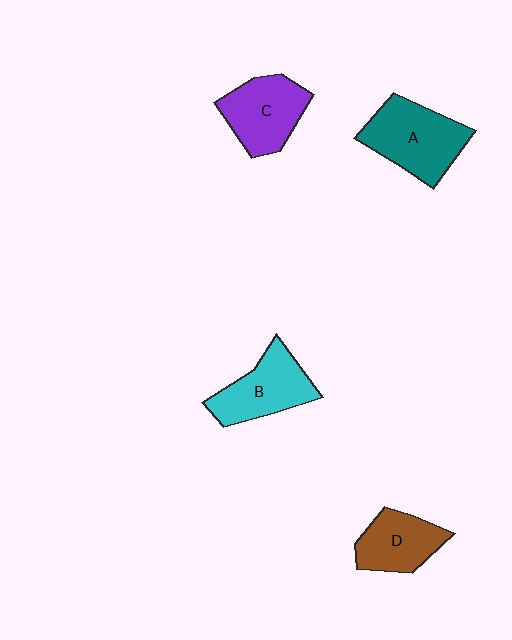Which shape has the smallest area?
Shape D (brown).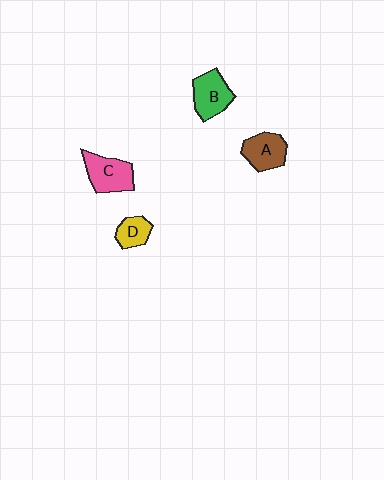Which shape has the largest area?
Shape C (pink).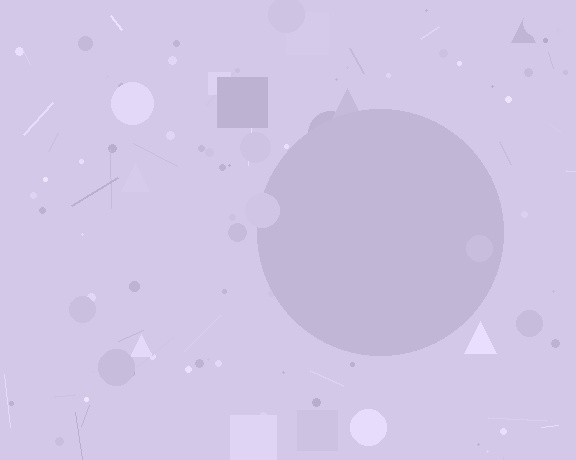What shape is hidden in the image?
A circle is hidden in the image.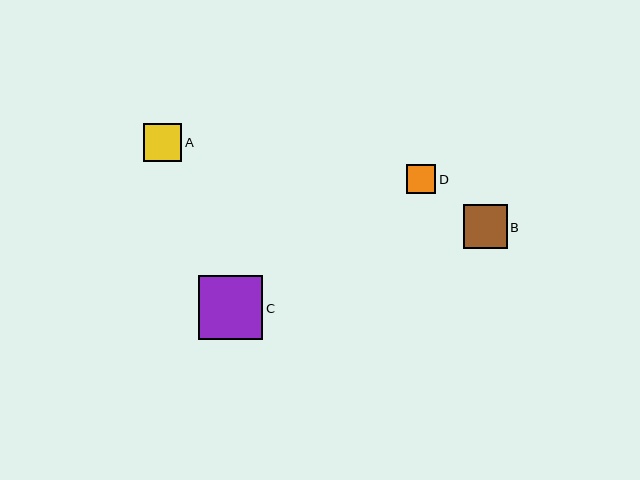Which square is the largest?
Square C is the largest with a size of approximately 64 pixels.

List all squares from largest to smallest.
From largest to smallest: C, B, A, D.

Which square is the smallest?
Square D is the smallest with a size of approximately 29 pixels.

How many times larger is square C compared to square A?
Square C is approximately 1.7 times the size of square A.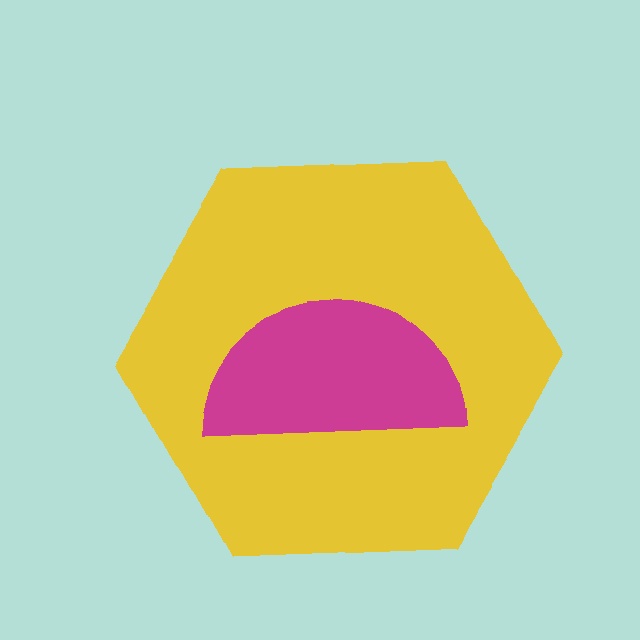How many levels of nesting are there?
2.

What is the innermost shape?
The magenta semicircle.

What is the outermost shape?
The yellow hexagon.